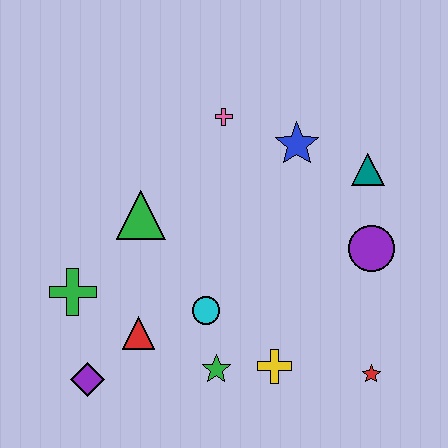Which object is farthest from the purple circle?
The purple diamond is farthest from the purple circle.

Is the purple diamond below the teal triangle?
Yes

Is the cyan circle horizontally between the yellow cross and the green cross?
Yes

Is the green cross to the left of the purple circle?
Yes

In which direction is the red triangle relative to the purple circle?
The red triangle is to the left of the purple circle.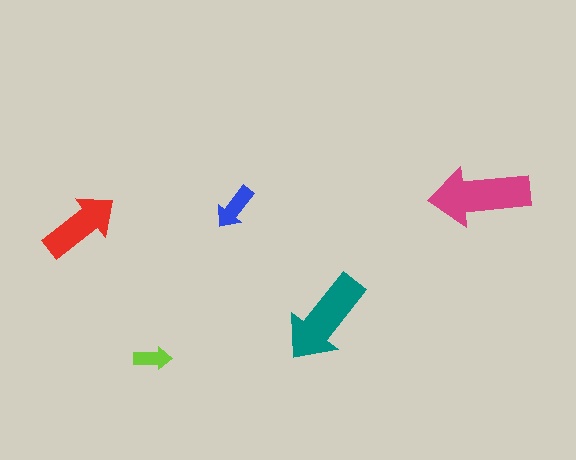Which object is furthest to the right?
The magenta arrow is rightmost.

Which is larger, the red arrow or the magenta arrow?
The magenta one.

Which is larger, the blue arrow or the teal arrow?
The teal one.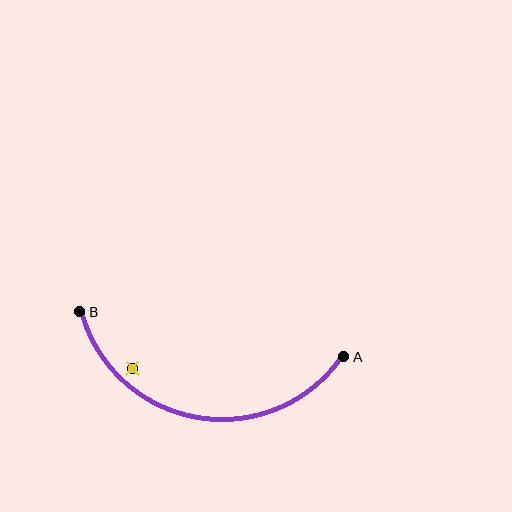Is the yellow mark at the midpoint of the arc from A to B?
No — the yellow mark does not lie on the arc at all. It sits slightly inside the curve.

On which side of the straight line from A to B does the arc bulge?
The arc bulges below the straight line connecting A and B.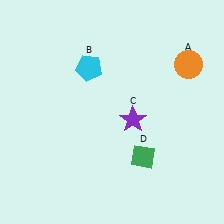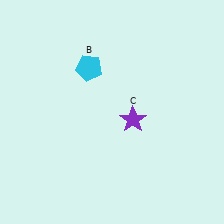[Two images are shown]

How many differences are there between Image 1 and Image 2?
There are 2 differences between the two images.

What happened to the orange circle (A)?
The orange circle (A) was removed in Image 2. It was in the top-right area of Image 1.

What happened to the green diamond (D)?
The green diamond (D) was removed in Image 2. It was in the bottom-right area of Image 1.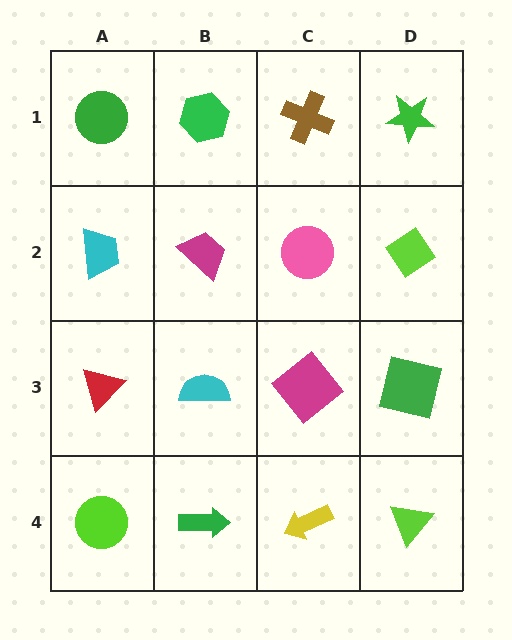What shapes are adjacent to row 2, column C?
A brown cross (row 1, column C), a magenta diamond (row 3, column C), a magenta trapezoid (row 2, column B), a lime diamond (row 2, column D).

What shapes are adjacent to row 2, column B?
A green hexagon (row 1, column B), a cyan semicircle (row 3, column B), a cyan trapezoid (row 2, column A), a pink circle (row 2, column C).